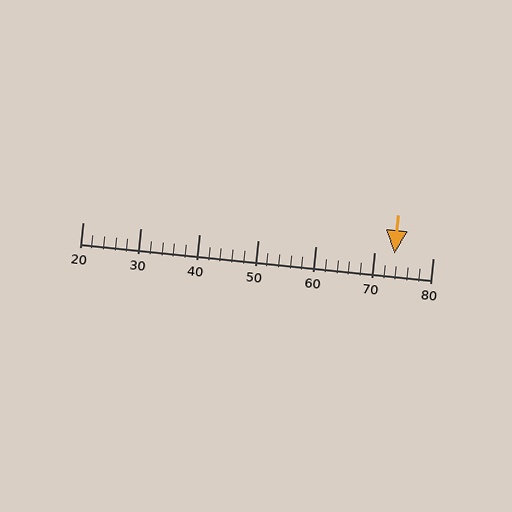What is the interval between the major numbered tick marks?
The major tick marks are spaced 10 units apart.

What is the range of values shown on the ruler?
The ruler shows values from 20 to 80.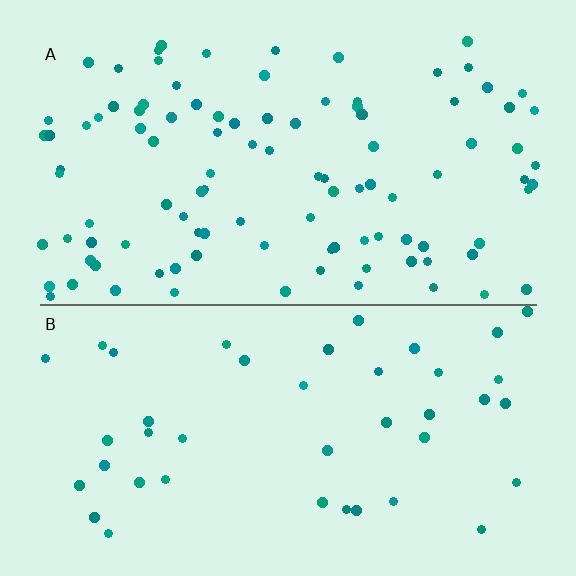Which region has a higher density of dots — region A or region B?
A (the top).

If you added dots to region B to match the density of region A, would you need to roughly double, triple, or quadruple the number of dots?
Approximately double.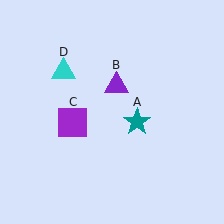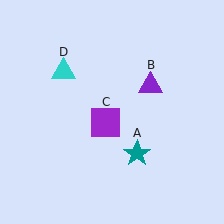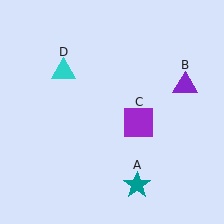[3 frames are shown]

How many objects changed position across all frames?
3 objects changed position: teal star (object A), purple triangle (object B), purple square (object C).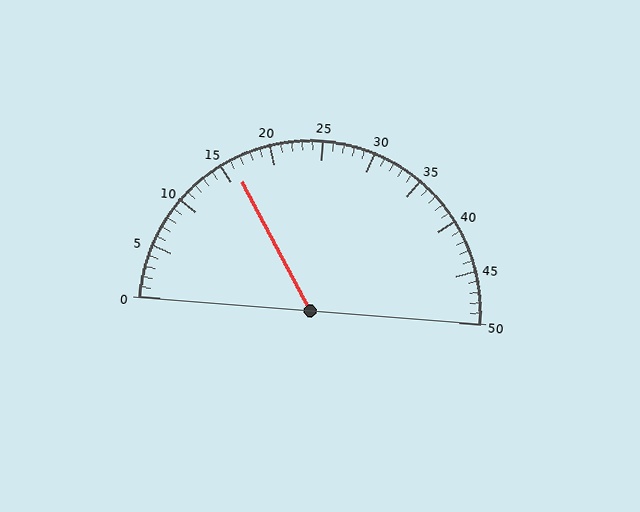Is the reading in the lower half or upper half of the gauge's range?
The reading is in the lower half of the range (0 to 50).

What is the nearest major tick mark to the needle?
The nearest major tick mark is 15.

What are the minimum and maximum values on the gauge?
The gauge ranges from 0 to 50.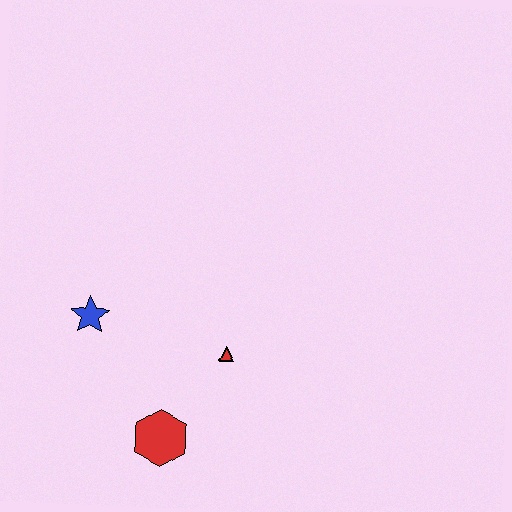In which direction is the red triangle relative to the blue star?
The red triangle is to the right of the blue star.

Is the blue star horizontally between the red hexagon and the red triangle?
No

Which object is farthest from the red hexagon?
The blue star is farthest from the red hexagon.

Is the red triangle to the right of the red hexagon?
Yes